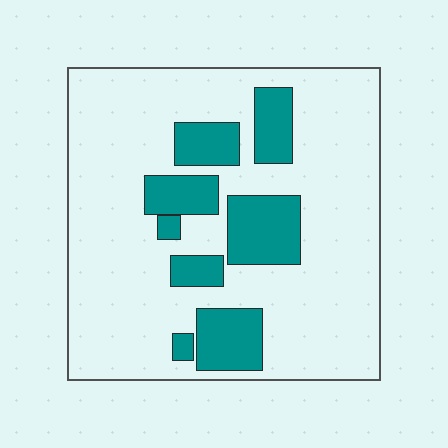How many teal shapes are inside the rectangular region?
8.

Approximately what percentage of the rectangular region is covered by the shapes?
Approximately 20%.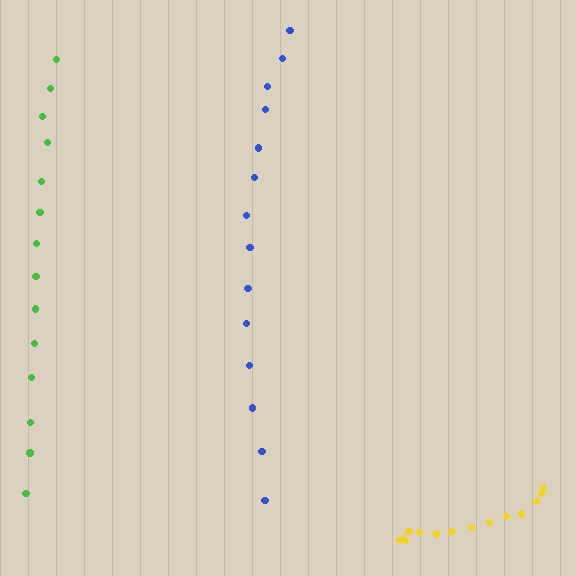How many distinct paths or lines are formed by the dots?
There are 3 distinct paths.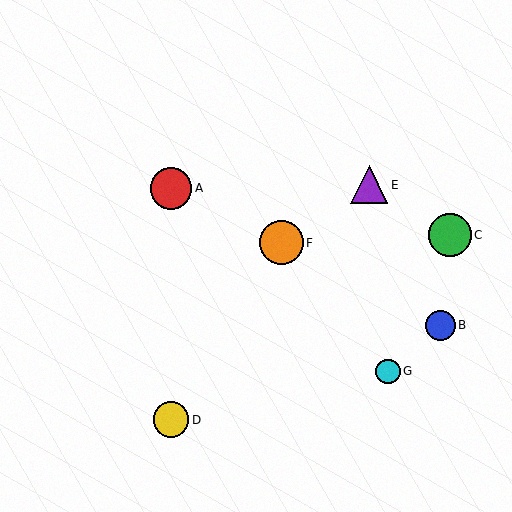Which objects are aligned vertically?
Objects A, D are aligned vertically.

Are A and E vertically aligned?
No, A is at x≈171 and E is at x≈369.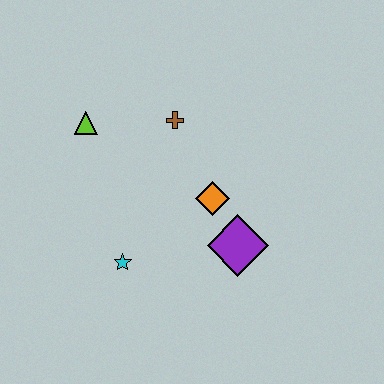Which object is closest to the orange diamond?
The purple diamond is closest to the orange diamond.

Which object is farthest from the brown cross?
The cyan star is farthest from the brown cross.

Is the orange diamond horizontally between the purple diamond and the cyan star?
Yes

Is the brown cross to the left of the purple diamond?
Yes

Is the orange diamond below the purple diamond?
No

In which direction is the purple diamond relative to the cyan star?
The purple diamond is to the right of the cyan star.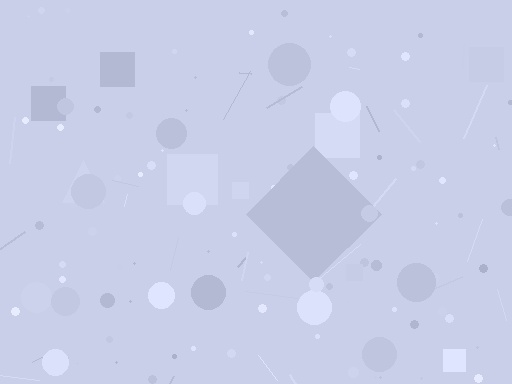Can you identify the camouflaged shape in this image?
The camouflaged shape is a diamond.